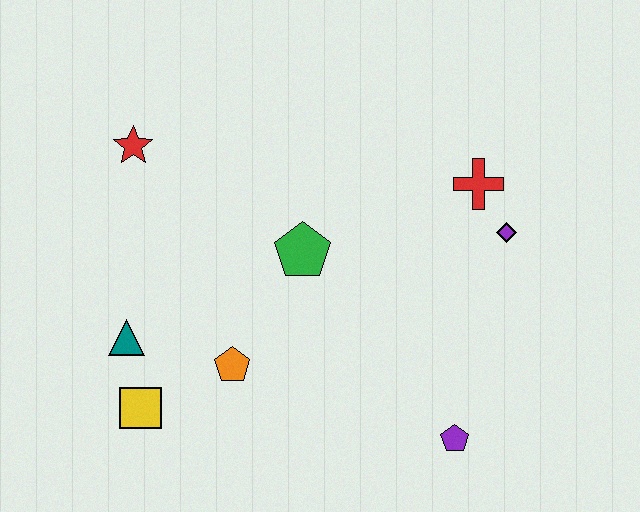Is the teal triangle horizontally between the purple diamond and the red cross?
No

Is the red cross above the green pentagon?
Yes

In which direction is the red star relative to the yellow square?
The red star is above the yellow square.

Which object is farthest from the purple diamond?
The yellow square is farthest from the purple diamond.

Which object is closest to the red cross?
The purple diamond is closest to the red cross.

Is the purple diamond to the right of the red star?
Yes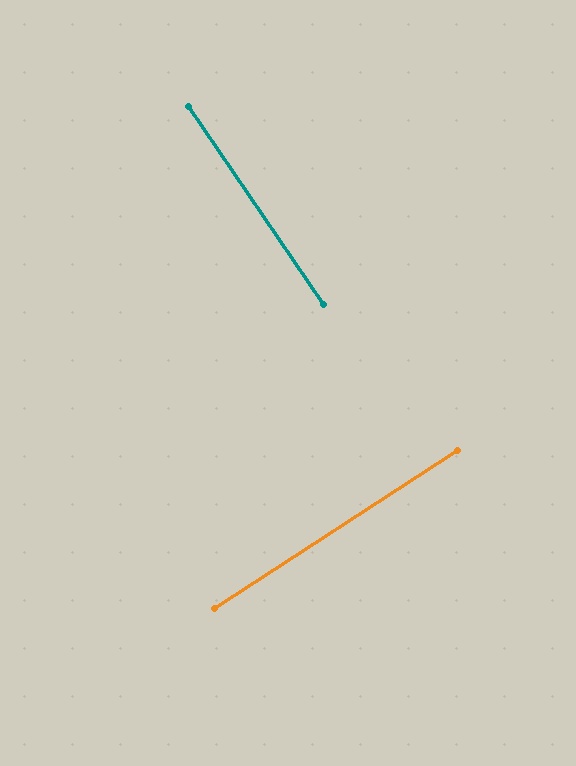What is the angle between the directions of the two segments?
Approximately 89 degrees.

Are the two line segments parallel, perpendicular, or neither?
Perpendicular — they meet at approximately 89°.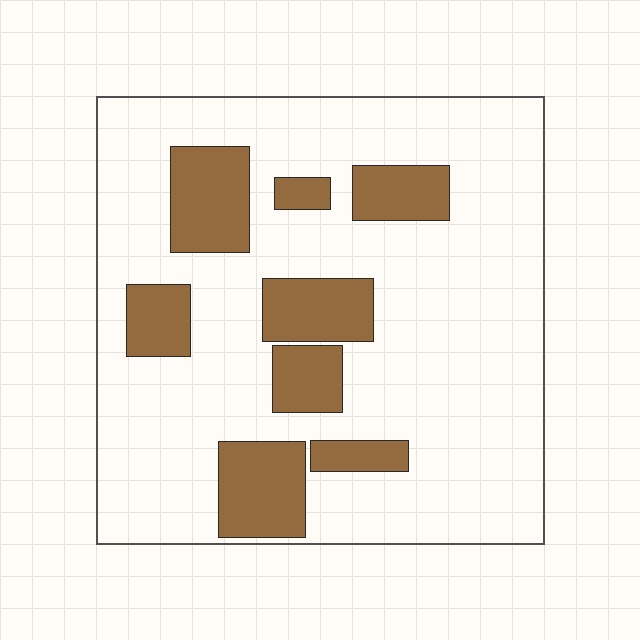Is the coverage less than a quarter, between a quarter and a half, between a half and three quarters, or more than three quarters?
Less than a quarter.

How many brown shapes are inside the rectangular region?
8.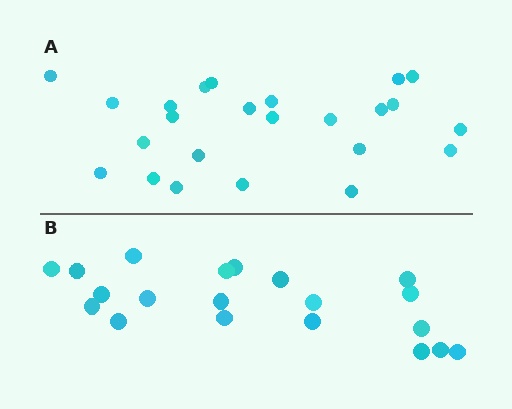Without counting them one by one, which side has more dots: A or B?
Region A (the top region) has more dots.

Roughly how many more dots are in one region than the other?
Region A has about 4 more dots than region B.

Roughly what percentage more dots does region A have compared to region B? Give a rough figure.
About 20% more.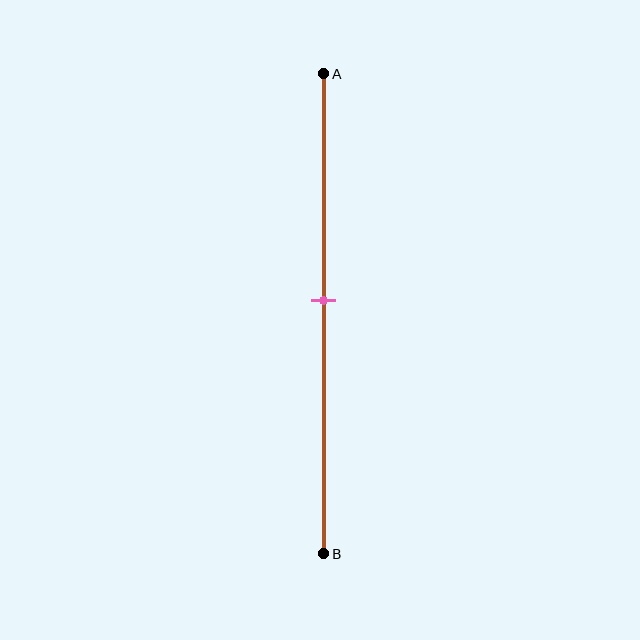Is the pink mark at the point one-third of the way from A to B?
No, the mark is at about 45% from A, not at the 33% one-third point.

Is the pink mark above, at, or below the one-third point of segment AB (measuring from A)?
The pink mark is below the one-third point of segment AB.